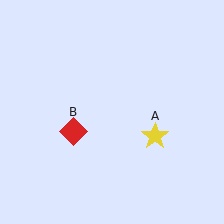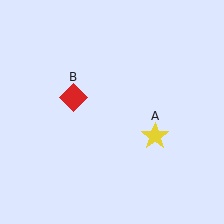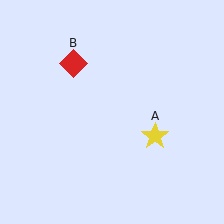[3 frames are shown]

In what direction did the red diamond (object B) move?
The red diamond (object B) moved up.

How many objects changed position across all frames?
1 object changed position: red diamond (object B).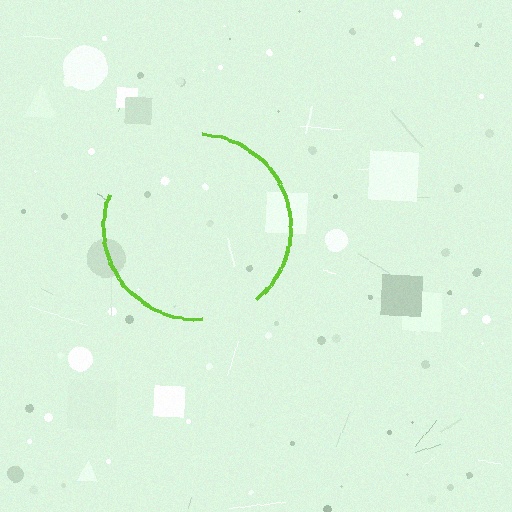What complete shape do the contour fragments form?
The contour fragments form a circle.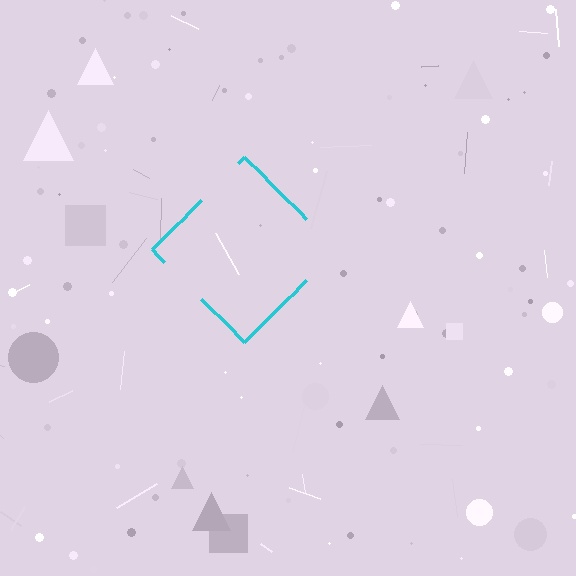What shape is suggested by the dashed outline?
The dashed outline suggests a diamond.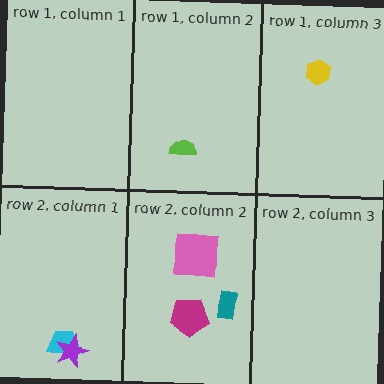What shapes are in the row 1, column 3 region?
The yellow hexagon.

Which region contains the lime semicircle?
The row 1, column 2 region.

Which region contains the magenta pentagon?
The row 2, column 2 region.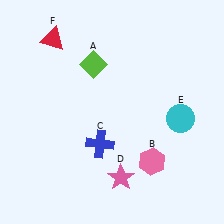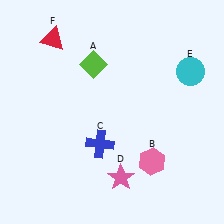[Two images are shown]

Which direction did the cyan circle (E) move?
The cyan circle (E) moved up.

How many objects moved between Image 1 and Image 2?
1 object moved between the two images.